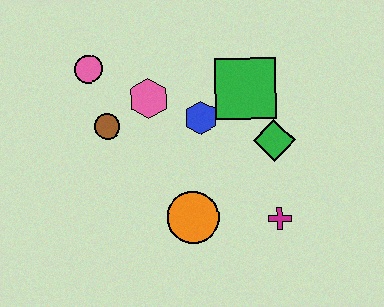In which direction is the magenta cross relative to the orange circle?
The magenta cross is to the right of the orange circle.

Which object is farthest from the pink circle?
The magenta cross is farthest from the pink circle.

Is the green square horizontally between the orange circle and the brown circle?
No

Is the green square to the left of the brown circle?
No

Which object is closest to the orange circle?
The magenta cross is closest to the orange circle.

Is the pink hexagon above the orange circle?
Yes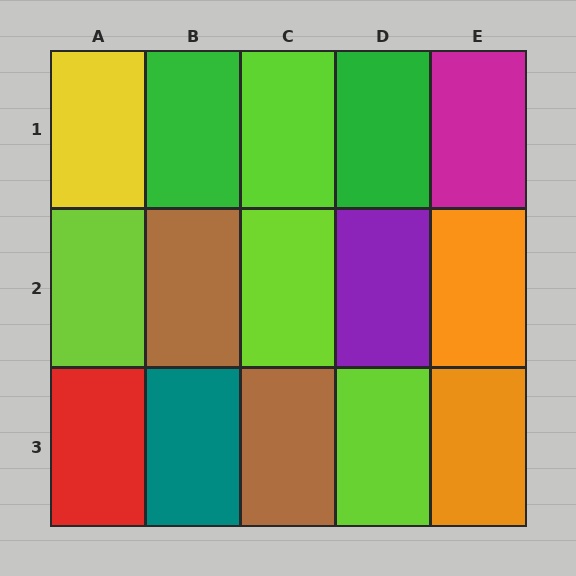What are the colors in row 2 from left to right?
Lime, brown, lime, purple, orange.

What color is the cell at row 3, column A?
Red.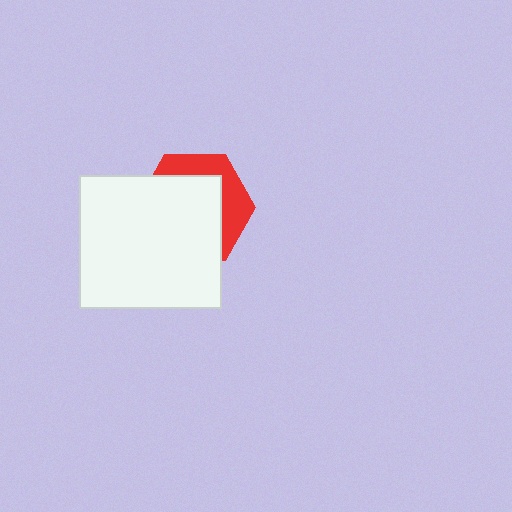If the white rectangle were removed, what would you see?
You would see the complete red hexagon.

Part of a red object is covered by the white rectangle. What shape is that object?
It is a hexagon.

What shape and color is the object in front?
The object in front is a white rectangle.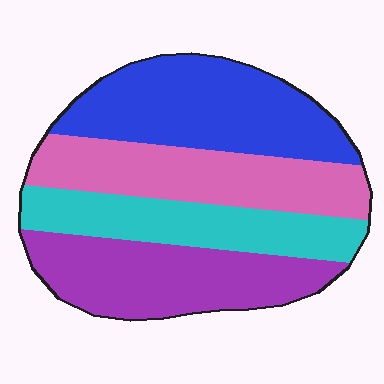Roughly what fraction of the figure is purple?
Purple covers around 25% of the figure.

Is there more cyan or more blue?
Blue.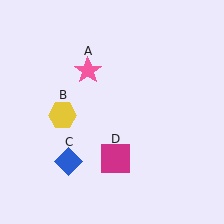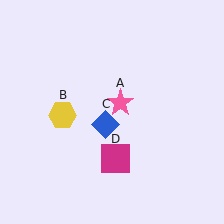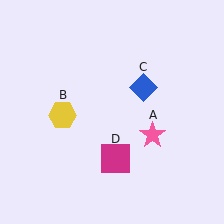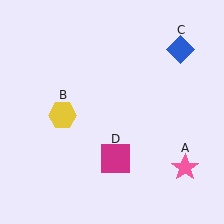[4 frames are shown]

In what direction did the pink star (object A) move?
The pink star (object A) moved down and to the right.